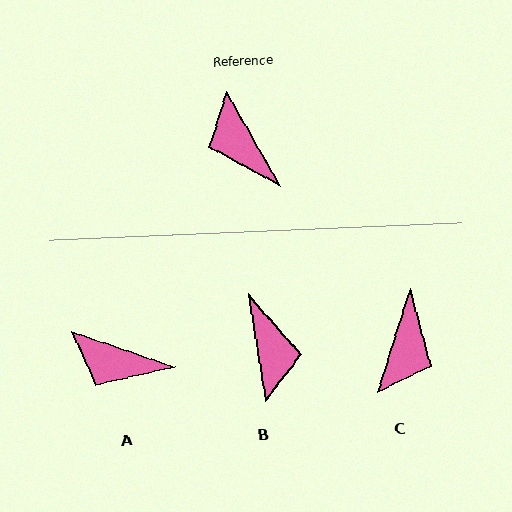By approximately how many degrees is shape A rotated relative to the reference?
Approximately 42 degrees counter-clockwise.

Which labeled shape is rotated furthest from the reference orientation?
B, about 160 degrees away.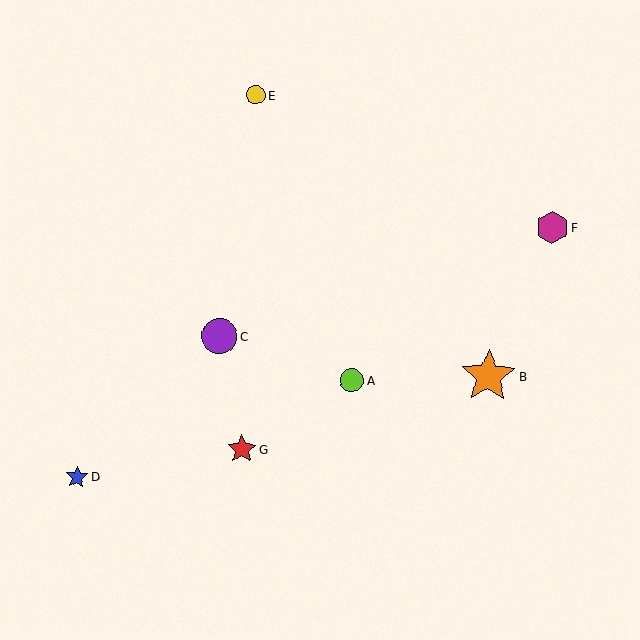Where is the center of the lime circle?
The center of the lime circle is at (352, 380).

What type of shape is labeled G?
Shape G is a red star.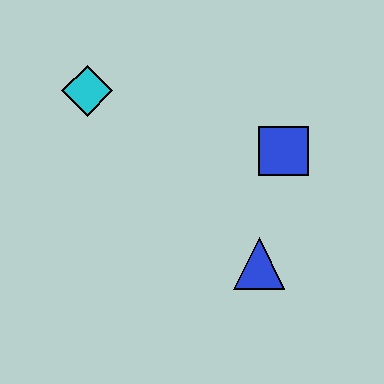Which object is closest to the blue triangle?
The blue square is closest to the blue triangle.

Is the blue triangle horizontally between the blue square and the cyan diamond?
Yes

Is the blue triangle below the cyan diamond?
Yes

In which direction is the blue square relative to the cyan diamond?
The blue square is to the right of the cyan diamond.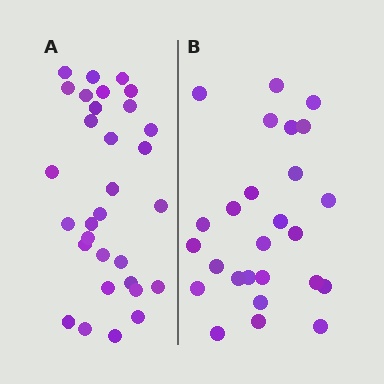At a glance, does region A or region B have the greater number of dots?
Region A (the left region) has more dots.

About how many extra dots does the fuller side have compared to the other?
Region A has about 5 more dots than region B.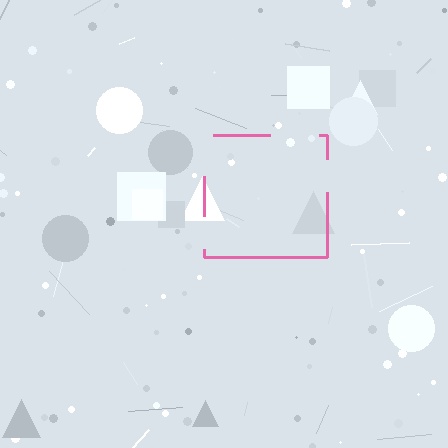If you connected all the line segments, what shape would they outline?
They would outline a square.